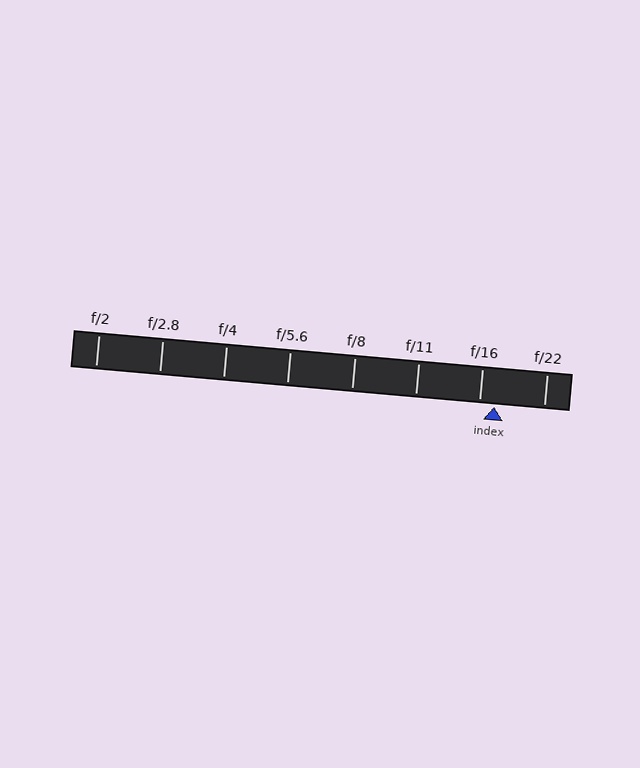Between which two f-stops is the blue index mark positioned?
The index mark is between f/16 and f/22.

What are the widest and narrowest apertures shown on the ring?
The widest aperture shown is f/2 and the narrowest is f/22.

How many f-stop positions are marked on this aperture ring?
There are 8 f-stop positions marked.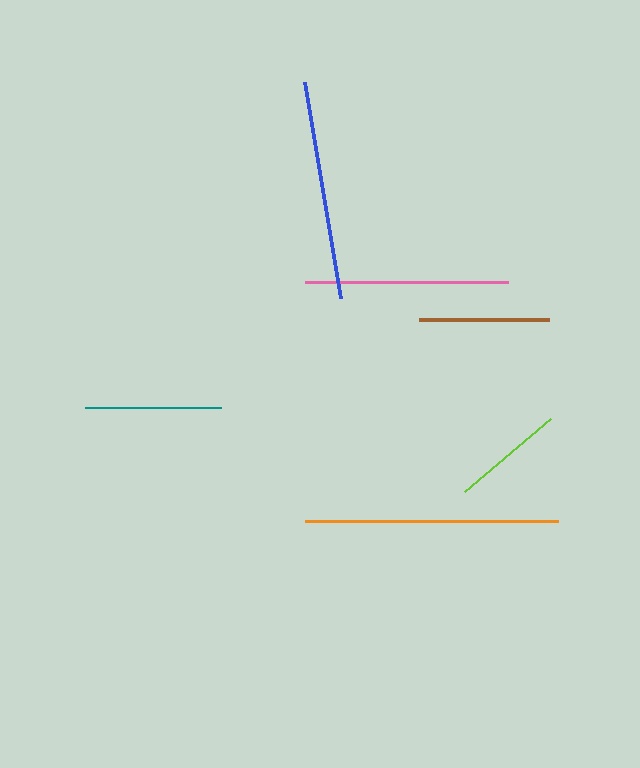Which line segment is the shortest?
The lime line is the shortest at approximately 113 pixels.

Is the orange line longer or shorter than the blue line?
The orange line is longer than the blue line.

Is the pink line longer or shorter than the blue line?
The blue line is longer than the pink line.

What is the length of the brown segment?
The brown segment is approximately 130 pixels long.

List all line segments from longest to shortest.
From longest to shortest: orange, blue, pink, teal, brown, lime.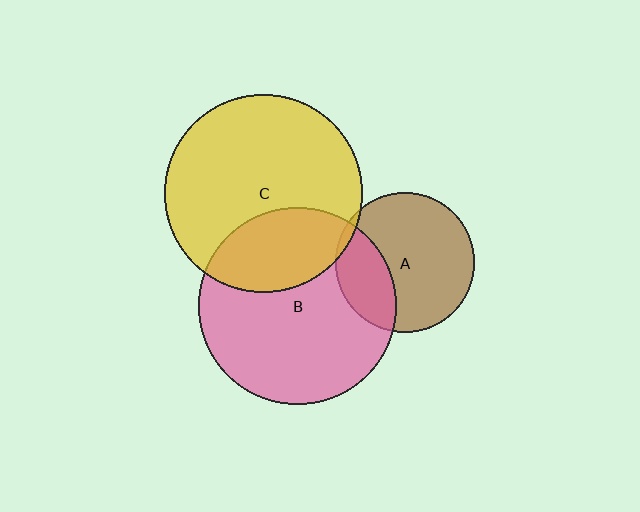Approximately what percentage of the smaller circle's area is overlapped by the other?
Approximately 30%.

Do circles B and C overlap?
Yes.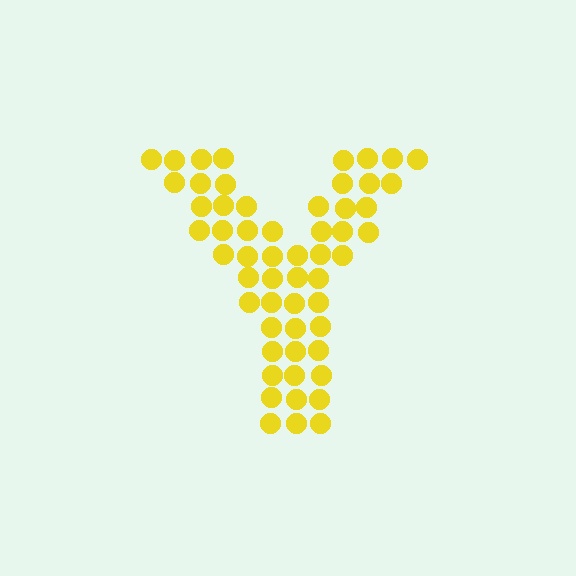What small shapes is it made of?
It is made of small circles.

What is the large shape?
The large shape is the letter Y.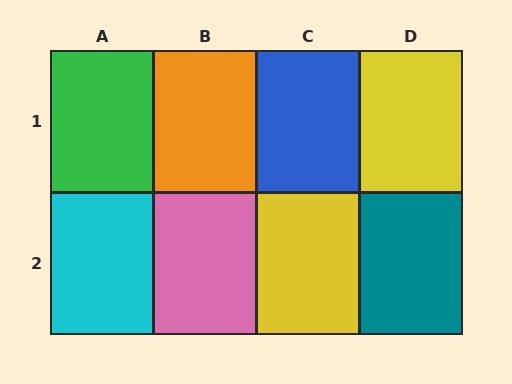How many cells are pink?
1 cell is pink.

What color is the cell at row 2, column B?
Pink.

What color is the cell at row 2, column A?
Cyan.